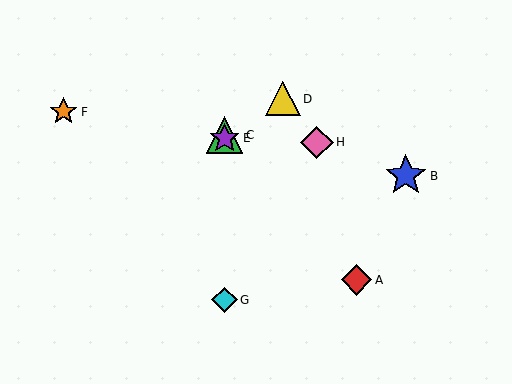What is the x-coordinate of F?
Object F is at x≈64.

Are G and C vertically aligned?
Yes, both are at x≈225.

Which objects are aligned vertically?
Objects C, E, G are aligned vertically.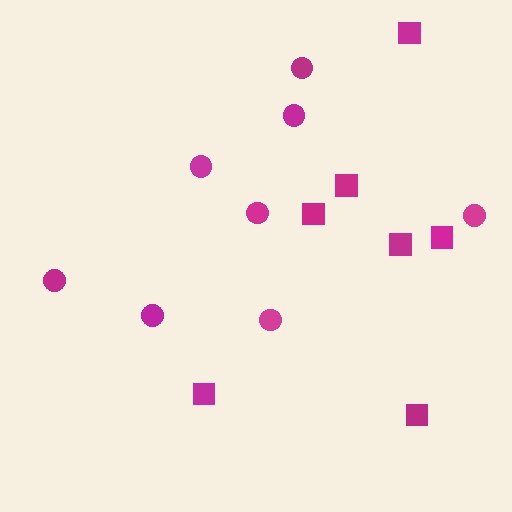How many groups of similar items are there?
There are 2 groups: one group of circles (8) and one group of squares (7).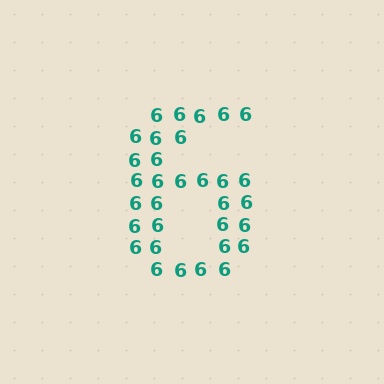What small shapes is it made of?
It is made of small digit 6's.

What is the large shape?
The large shape is the digit 6.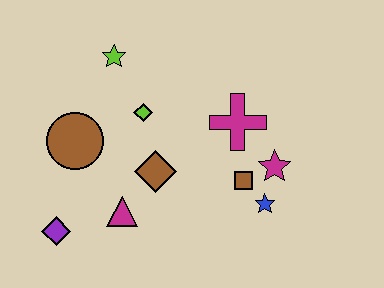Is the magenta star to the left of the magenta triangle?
No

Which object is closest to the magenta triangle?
The brown diamond is closest to the magenta triangle.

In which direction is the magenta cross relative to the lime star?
The magenta cross is to the right of the lime star.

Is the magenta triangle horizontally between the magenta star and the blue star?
No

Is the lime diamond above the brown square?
Yes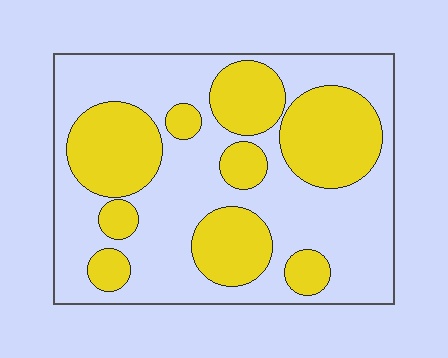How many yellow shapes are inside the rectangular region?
9.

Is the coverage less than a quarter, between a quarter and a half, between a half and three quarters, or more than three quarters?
Between a quarter and a half.